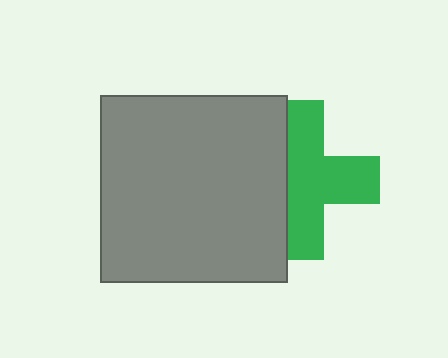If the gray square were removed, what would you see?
You would see the complete green cross.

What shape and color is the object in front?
The object in front is a gray square.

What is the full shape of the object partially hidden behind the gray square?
The partially hidden object is a green cross.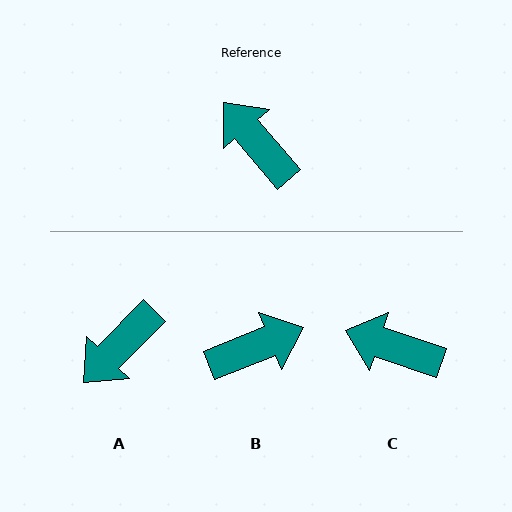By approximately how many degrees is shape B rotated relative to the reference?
Approximately 109 degrees clockwise.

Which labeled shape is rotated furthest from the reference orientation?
B, about 109 degrees away.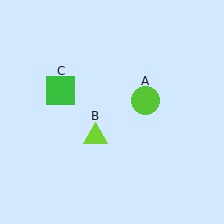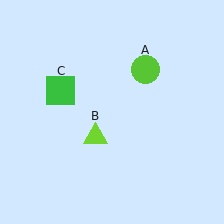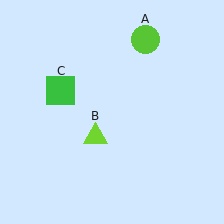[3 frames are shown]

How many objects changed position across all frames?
1 object changed position: lime circle (object A).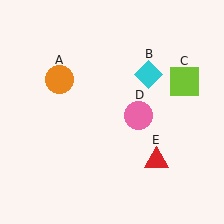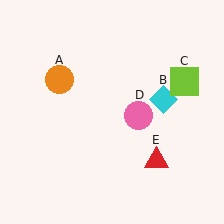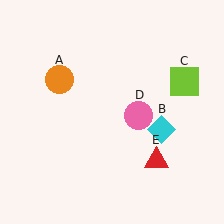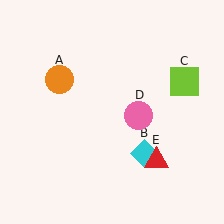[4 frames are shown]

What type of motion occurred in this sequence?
The cyan diamond (object B) rotated clockwise around the center of the scene.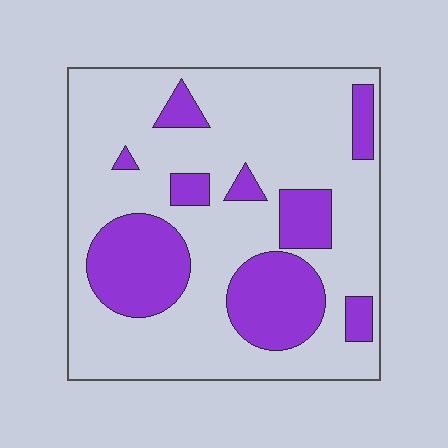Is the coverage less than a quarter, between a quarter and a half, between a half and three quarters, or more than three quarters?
Between a quarter and a half.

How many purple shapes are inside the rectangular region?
9.